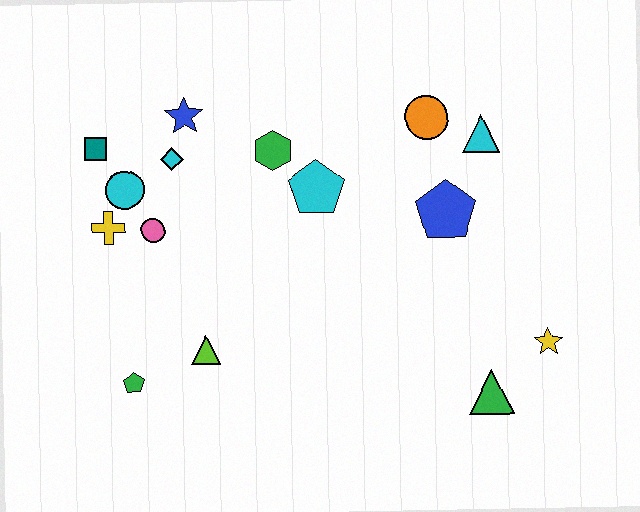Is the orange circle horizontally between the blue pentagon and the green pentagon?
Yes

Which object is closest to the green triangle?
The yellow star is closest to the green triangle.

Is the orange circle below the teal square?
No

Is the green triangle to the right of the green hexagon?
Yes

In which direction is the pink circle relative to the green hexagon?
The pink circle is to the left of the green hexagon.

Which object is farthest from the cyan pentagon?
The yellow star is farthest from the cyan pentagon.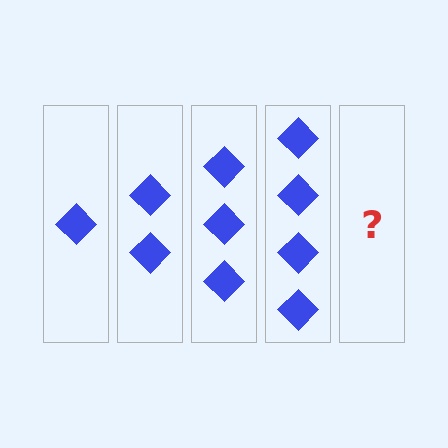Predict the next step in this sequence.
The next step is 5 diamonds.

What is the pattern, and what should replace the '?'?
The pattern is that each step adds one more diamond. The '?' should be 5 diamonds.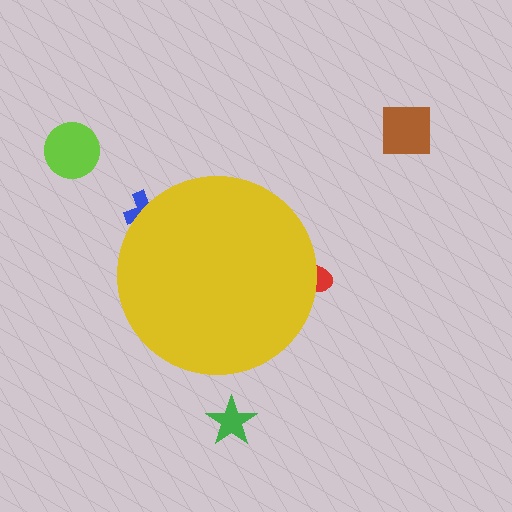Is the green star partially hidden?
No, the green star is fully visible.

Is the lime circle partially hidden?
No, the lime circle is fully visible.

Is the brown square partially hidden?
No, the brown square is fully visible.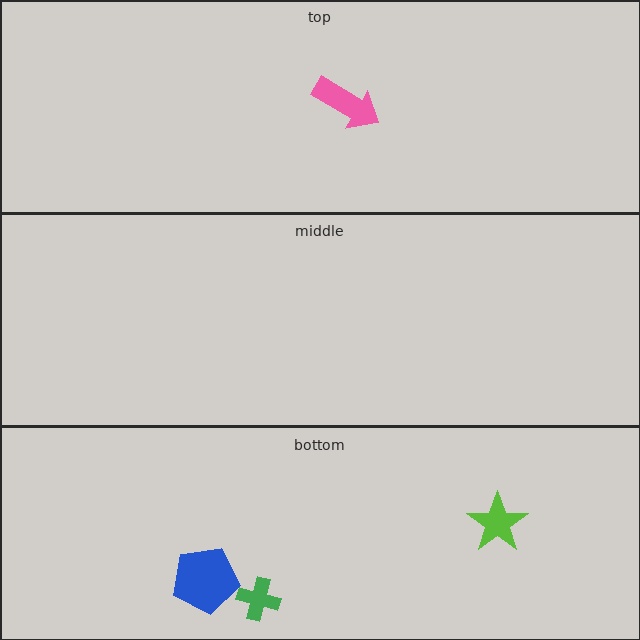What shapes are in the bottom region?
The lime star, the blue pentagon, the green cross.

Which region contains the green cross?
The bottom region.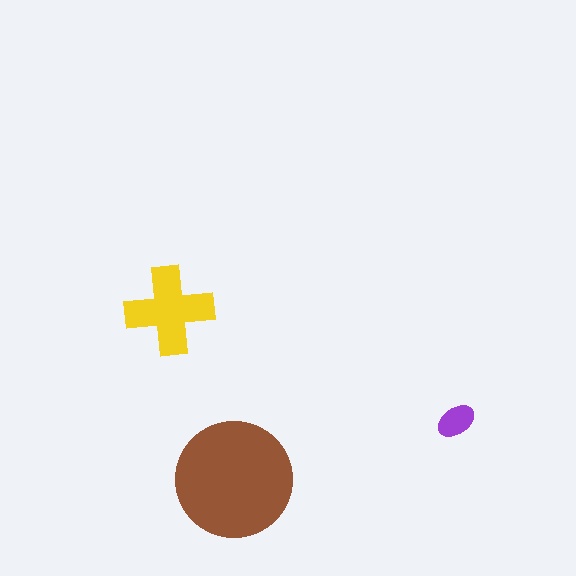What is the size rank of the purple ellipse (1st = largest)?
3rd.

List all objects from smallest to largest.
The purple ellipse, the yellow cross, the brown circle.